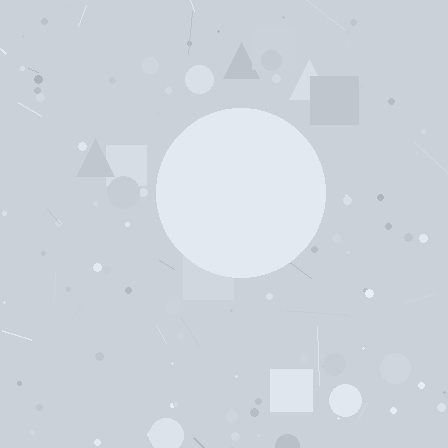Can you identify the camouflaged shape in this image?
The camouflaged shape is a circle.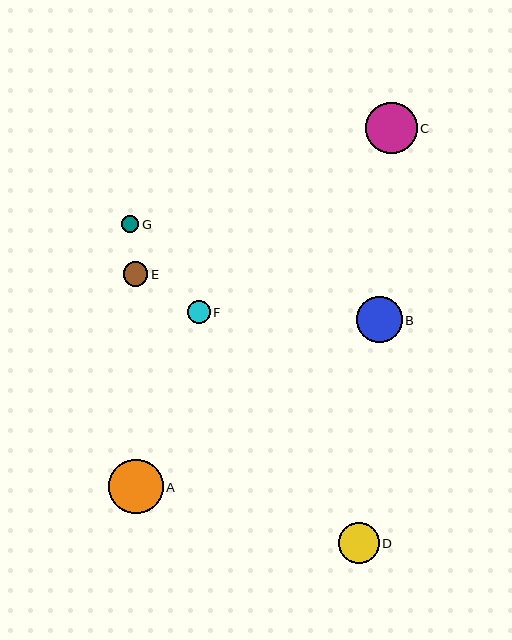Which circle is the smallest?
Circle G is the smallest with a size of approximately 17 pixels.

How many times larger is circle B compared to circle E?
Circle B is approximately 1.9 times the size of circle E.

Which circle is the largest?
Circle A is the largest with a size of approximately 54 pixels.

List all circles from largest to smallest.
From largest to smallest: A, C, B, D, E, F, G.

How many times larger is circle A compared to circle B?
Circle A is approximately 1.2 times the size of circle B.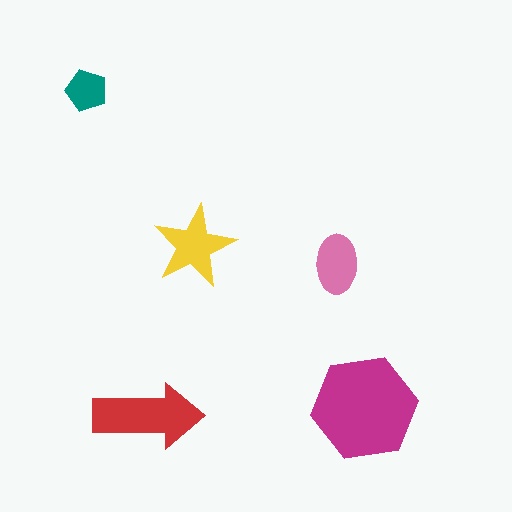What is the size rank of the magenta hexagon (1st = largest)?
1st.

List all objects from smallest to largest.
The teal pentagon, the pink ellipse, the yellow star, the red arrow, the magenta hexagon.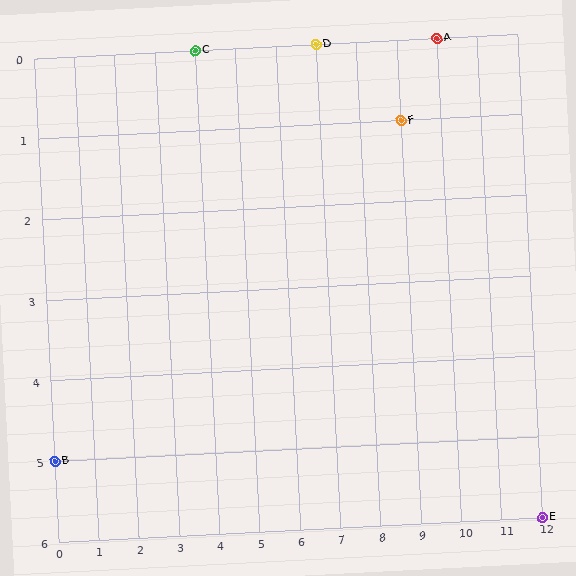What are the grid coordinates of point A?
Point A is at grid coordinates (10, 0).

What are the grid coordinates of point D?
Point D is at grid coordinates (7, 0).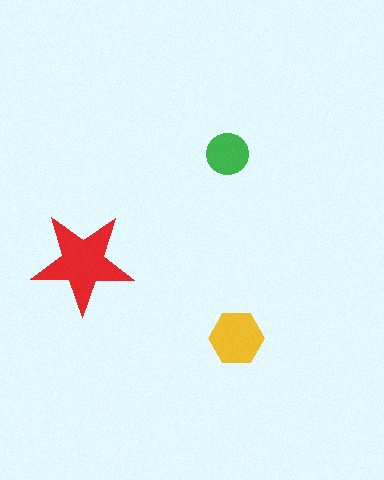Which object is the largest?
The red star.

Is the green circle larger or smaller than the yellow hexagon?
Smaller.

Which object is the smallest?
The green circle.